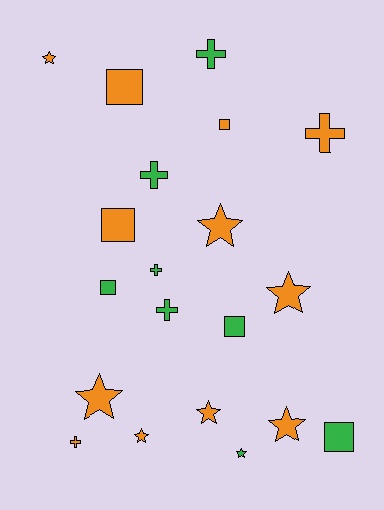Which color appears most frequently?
Orange, with 12 objects.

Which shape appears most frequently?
Star, with 8 objects.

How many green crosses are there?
There are 4 green crosses.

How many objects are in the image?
There are 20 objects.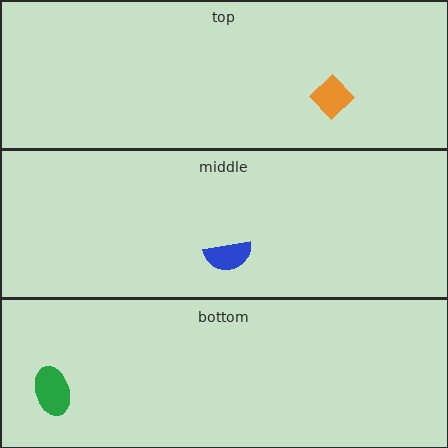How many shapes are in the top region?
1.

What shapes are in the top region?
The orange diamond.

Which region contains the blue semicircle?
The middle region.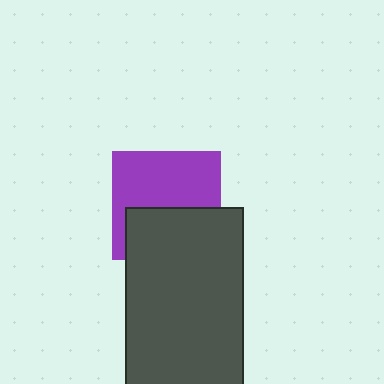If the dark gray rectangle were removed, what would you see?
You would see the complete purple square.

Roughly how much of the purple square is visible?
About half of it is visible (roughly 58%).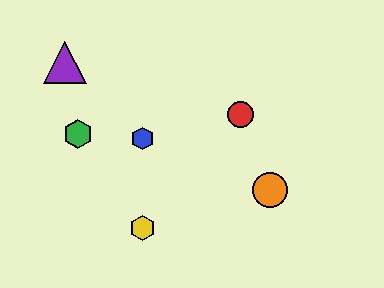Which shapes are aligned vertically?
The blue hexagon, the yellow hexagon are aligned vertically.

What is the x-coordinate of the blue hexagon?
The blue hexagon is at x≈143.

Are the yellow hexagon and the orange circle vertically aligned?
No, the yellow hexagon is at x≈143 and the orange circle is at x≈270.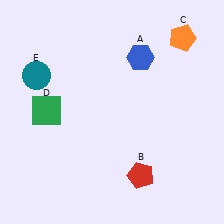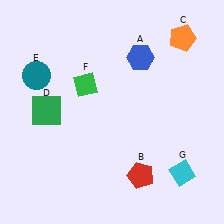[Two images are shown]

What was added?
A green diamond (F), a cyan diamond (G) were added in Image 2.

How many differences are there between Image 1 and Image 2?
There are 2 differences between the two images.